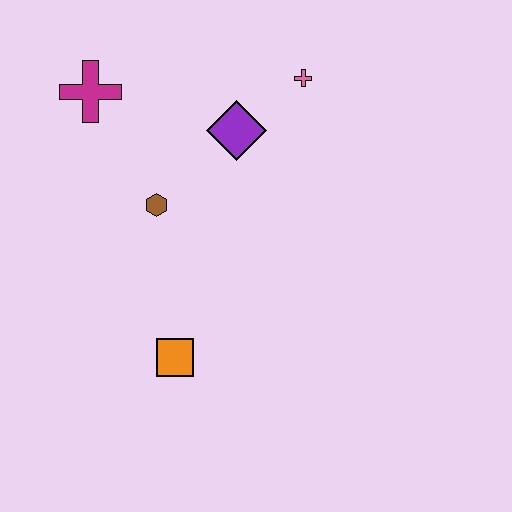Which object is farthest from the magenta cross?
The orange square is farthest from the magenta cross.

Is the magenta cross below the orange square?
No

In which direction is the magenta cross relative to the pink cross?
The magenta cross is to the left of the pink cross.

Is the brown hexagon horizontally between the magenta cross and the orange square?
Yes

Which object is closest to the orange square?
The brown hexagon is closest to the orange square.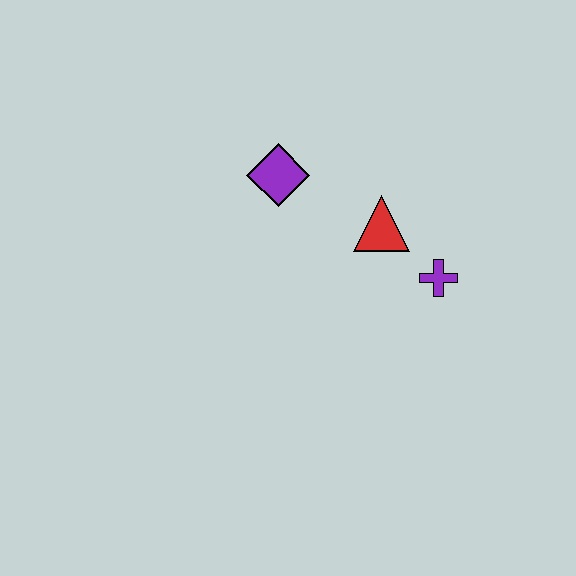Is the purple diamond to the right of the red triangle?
No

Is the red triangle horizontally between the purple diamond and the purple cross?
Yes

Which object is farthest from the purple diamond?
The purple cross is farthest from the purple diamond.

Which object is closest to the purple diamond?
The red triangle is closest to the purple diamond.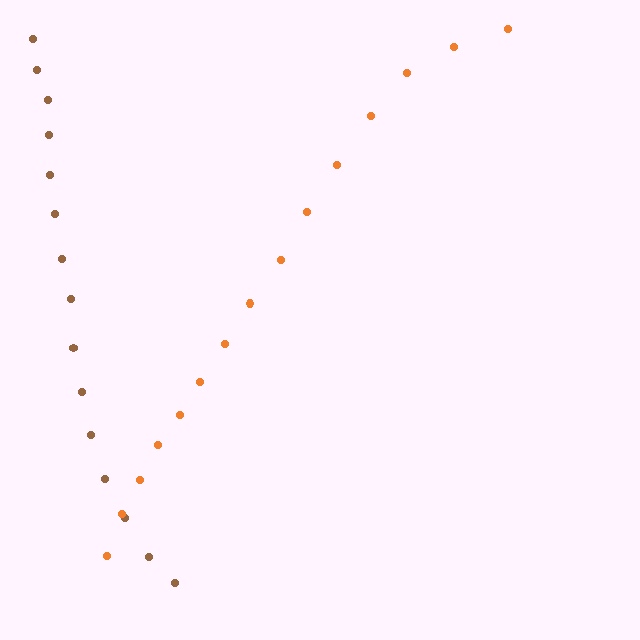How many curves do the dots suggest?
There are 2 distinct paths.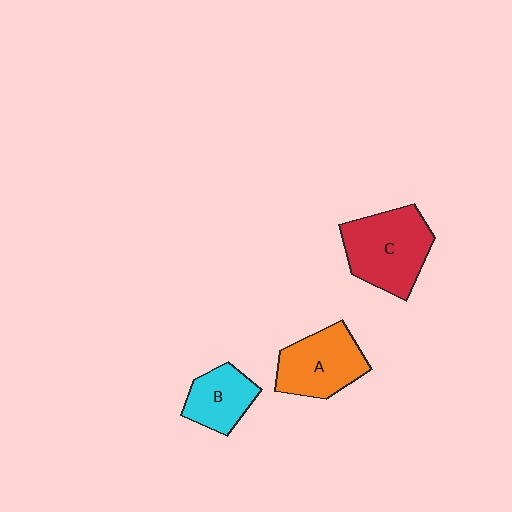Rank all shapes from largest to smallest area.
From largest to smallest: C (red), A (orange), B (cyan).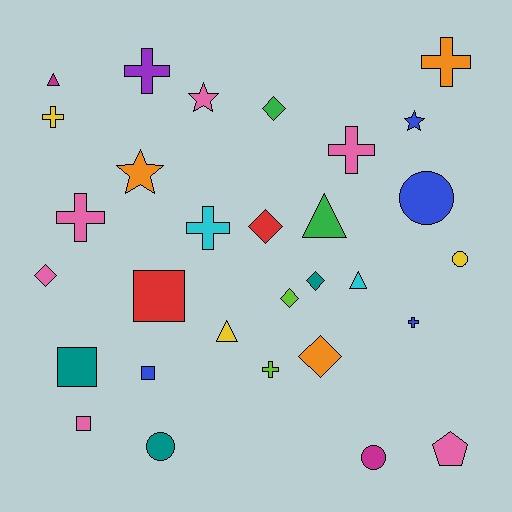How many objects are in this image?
There are 30 objects.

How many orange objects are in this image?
There are 3 orange objects.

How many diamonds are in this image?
There are 6 diamonds.